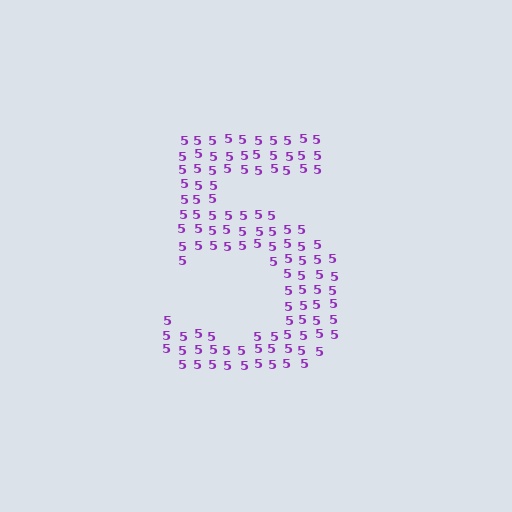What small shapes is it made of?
It is made of small digit 5's.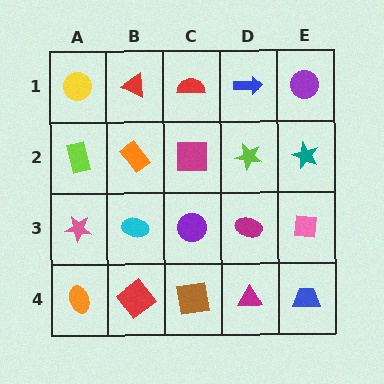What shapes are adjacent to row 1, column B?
An orange rectangle (row 2, column B), a yellow circle (row 1, column A), a red semicircle (row 1, column C).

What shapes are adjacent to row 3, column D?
A lime star (row 2, column D), a magenta triangle (row 4, column D), a purple circle (row 3, column C), a pink square (row 3, column E).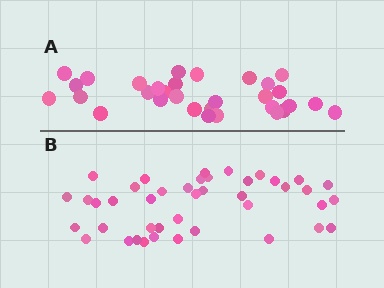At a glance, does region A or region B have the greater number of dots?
Region B (the bottom region) has more dots.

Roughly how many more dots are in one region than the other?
Region B has roughly 12 or so more dots than region A.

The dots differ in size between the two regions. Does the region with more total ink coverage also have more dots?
No. Region A has more total ink coverage because its dots are larger, but region B actually contains more individual dots. Total area can be misleading — the number of items is what matters here.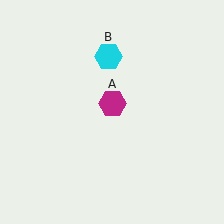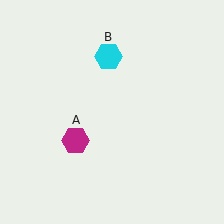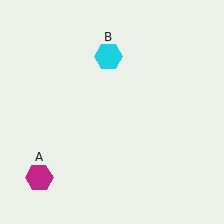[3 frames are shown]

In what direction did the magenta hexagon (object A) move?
The magenta hexagon (object A) moved down and to the left.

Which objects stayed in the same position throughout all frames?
Cyan hexagon (object B) remained stationary.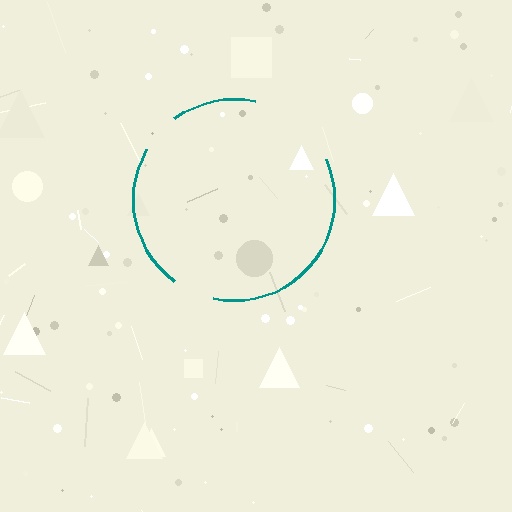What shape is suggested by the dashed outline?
The dashed outline suggests a circle.